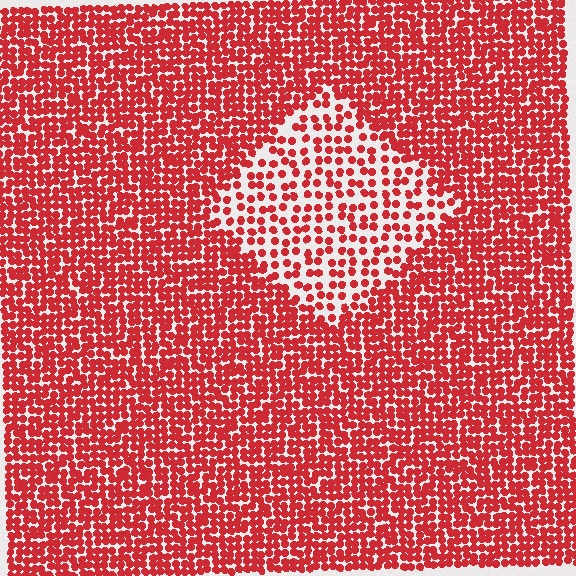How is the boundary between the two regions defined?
The boundary is defined by a change in element density (approximately 2.1x ratio). All elements are the same color, size, and shape.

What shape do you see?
I see a diamond.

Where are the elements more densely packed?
The elements are more densely packed outside the diamond boundary.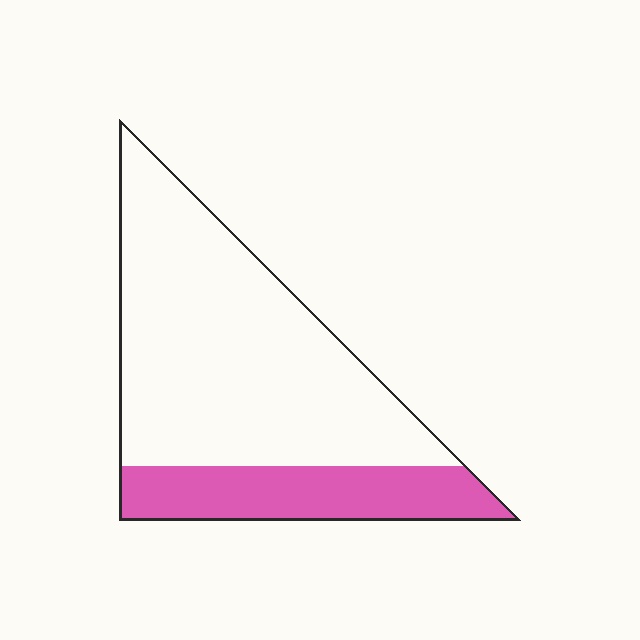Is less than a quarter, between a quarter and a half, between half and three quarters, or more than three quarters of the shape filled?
Between a quarter and a half.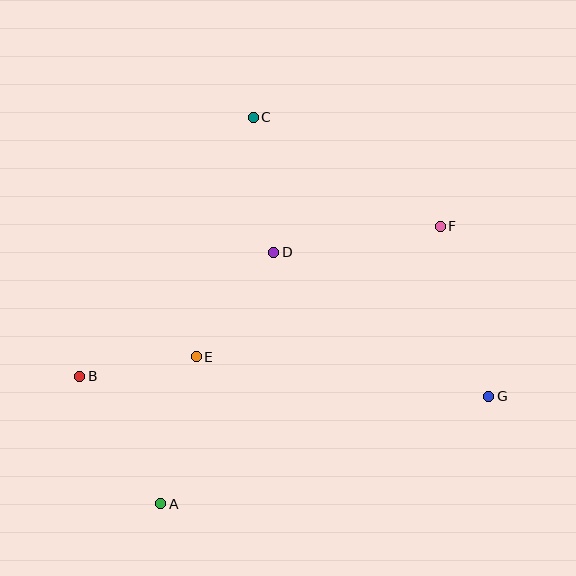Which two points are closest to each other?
Points B and E are closest to each other.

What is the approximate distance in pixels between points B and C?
The distance between B and C is approximately 312 pixels.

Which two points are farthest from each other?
Points B and G are farthest from each other.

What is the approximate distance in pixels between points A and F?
The distance between A and F is approximately 394 pixels.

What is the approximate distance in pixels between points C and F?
The distance between C and F is approximately 216 pixels.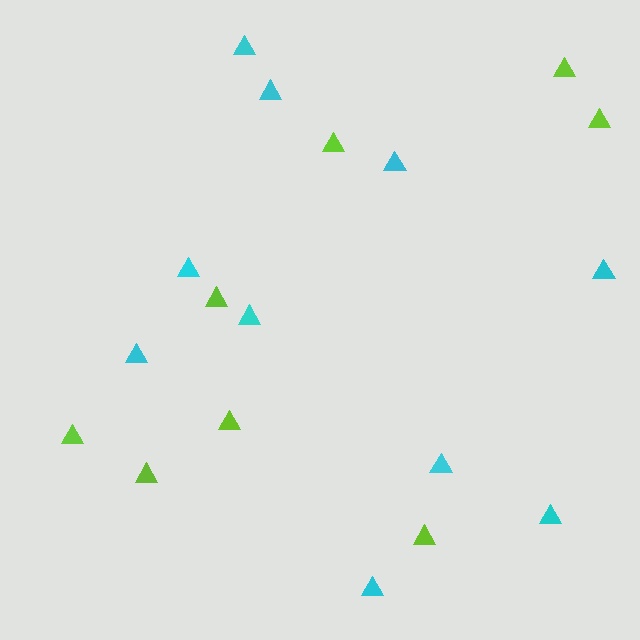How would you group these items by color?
There are 2 groups: one group of cyan triangles (10) and one group of lime triangles (8).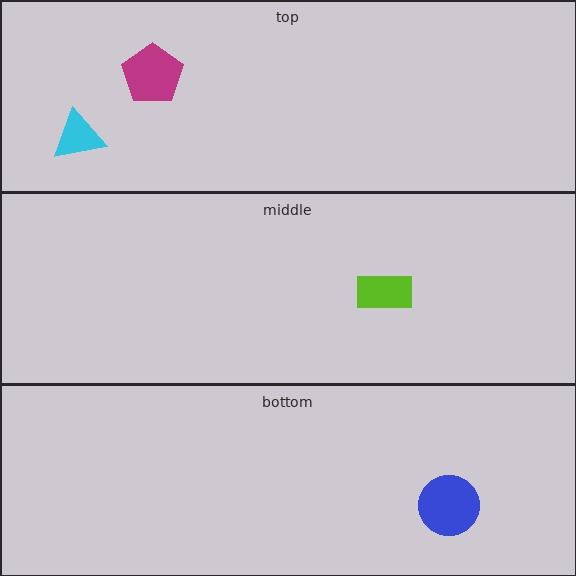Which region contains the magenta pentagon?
The top region.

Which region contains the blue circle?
The bottom region.